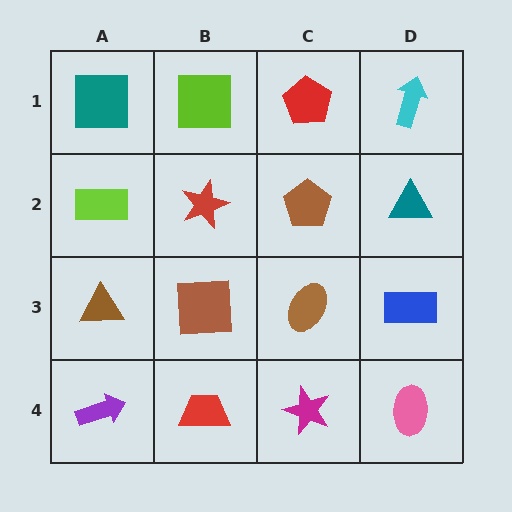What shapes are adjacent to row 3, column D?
A teal triangle (row 2, column D), a pink ellipse (row 4, column D), a brown ellipse (row 3, column C).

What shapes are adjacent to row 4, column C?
A brown ellipse (row 3, column C), a red trapezoid (row 4, column B), a pink ellipse (row 4, column D).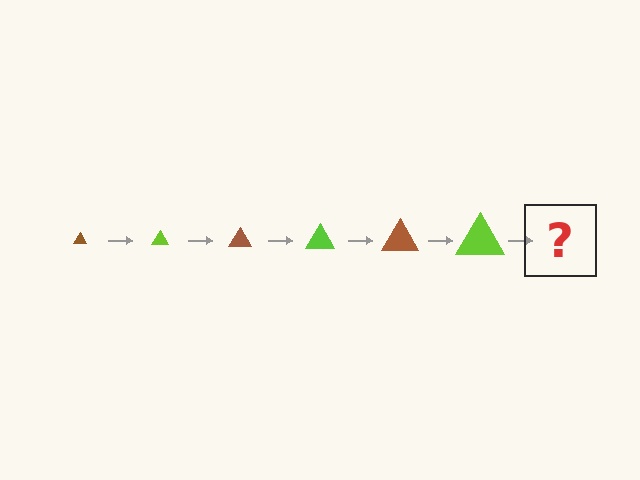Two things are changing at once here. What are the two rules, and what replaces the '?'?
The two rules are that the triangle grows larger each step and the color cycles through brown and lime. The '?' should be a brown triangle, larger than the previous one.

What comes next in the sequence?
The next element should be a brown triangle, larger than the previous one.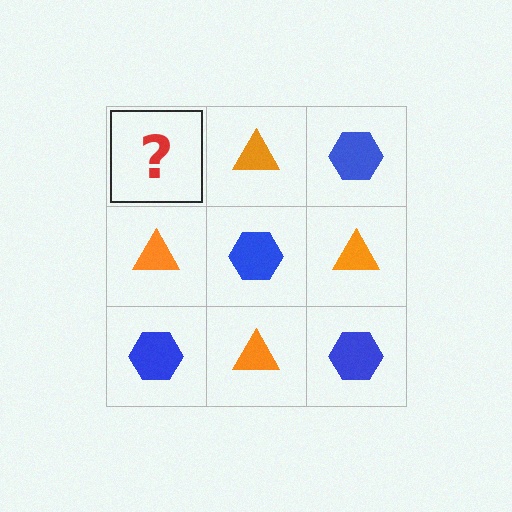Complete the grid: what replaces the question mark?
The question mark should be replaced with a blue hexagon.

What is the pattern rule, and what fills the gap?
The rule is that it alternates blue hexagon and orange triangle in a checkerboard pattern. The gap should be filled with a blue hexagon.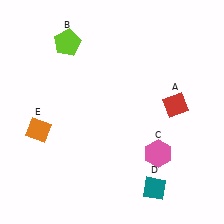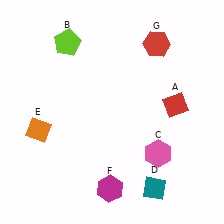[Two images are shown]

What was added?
A magenta hexagon (F), a red hexagon (G) were added in Image 2.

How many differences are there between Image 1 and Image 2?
There are 2 differences between the two images.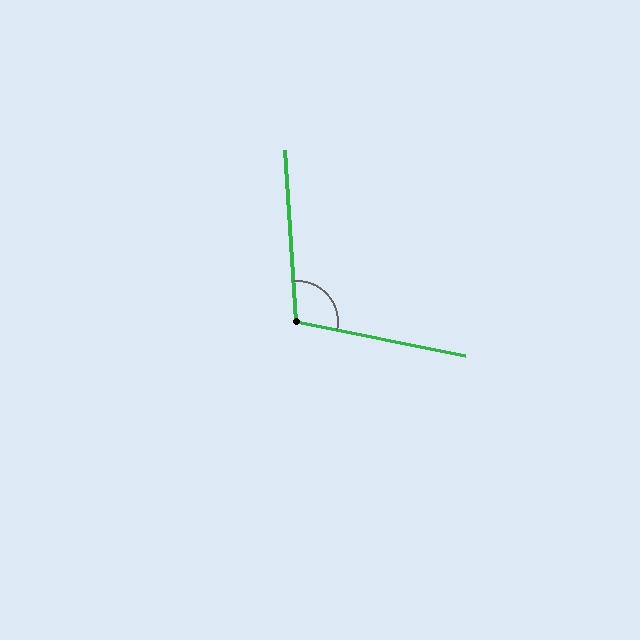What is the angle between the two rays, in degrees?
Approximately 105 degrees.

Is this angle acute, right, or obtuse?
It is obtuse.